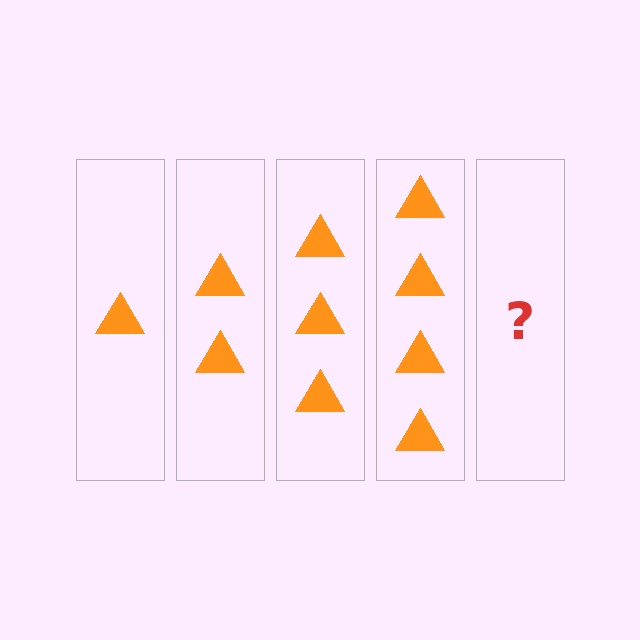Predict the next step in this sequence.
The next step is 5 triangles.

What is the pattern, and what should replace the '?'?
The pattern is that each step adds one more triangle. The '?' should be 5 triangles.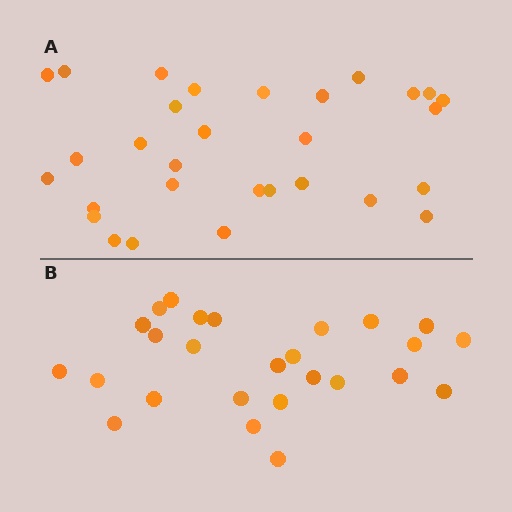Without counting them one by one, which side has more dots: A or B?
Region A (the top region) has more dots.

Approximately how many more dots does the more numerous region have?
Region A has about 4 more dots than region B.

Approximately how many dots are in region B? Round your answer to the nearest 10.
About 30 dots. (The exact count is 26, which rounds to 30.)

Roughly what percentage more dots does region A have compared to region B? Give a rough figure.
About 15% more.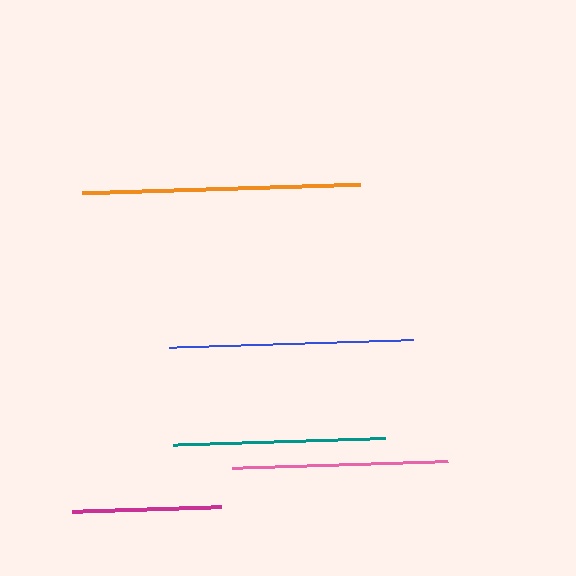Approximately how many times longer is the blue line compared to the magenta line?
The blue line is approximately 1.6 times the length of the magenta line.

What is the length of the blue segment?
The blue segment is approximately 244 pixels long.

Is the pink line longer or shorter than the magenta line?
The pink line is longer than the magenta line.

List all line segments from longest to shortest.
From longest to shortest: orange, blue, pink, teal, magenta.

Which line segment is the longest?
The orange line is the longest at approximately 278 pixels.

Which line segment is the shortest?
The magenta line is the shortest at approximately 149 pixels.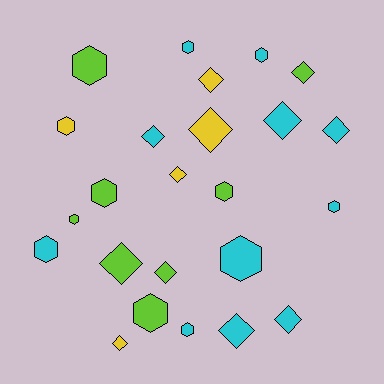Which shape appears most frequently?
Hexagon, with 12 objects.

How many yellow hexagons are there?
There is 1 yellow hexagon.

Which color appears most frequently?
Cyan, with 11 objects.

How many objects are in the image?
There are 24 objects.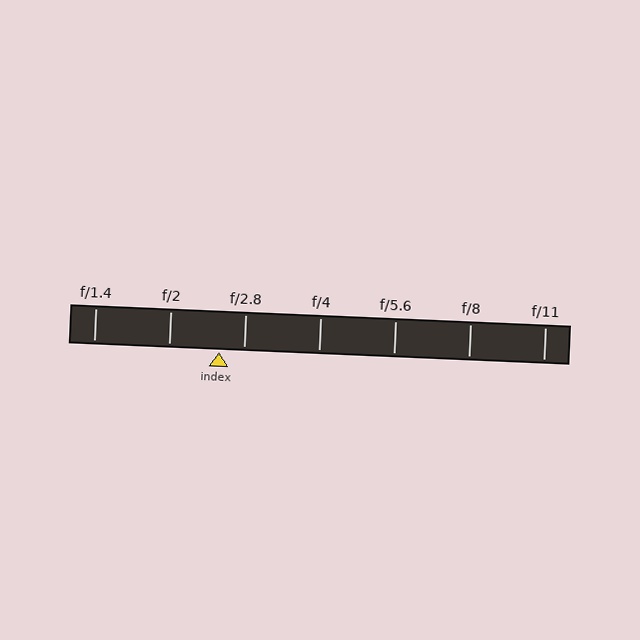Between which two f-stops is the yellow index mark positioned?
The index mark is between f/2 and f/2.8.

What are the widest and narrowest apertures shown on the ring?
The widest aperture shown is f/1.4 and the narrowest is f/11.